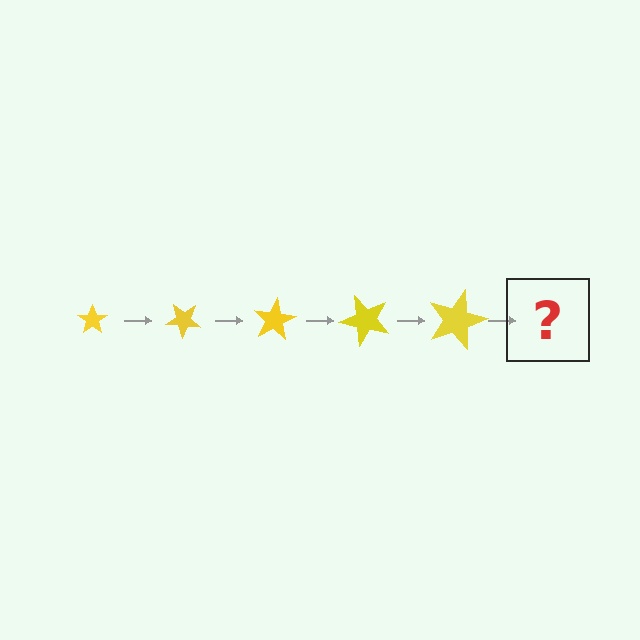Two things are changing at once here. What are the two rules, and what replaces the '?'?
The two rules are that the star grows larger each step and it rotates 40 degrees each step. The '?' should be a star, larger than the previous one and rotated 200 degrees from the start.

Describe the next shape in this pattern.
It should be a star, larger than the previous one and rotated 200 degrees from the start.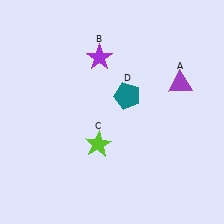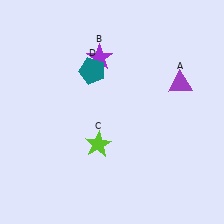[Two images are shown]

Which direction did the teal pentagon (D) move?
The teal pentagon (D) moved left.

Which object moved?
The teal pentagon (D) moved left.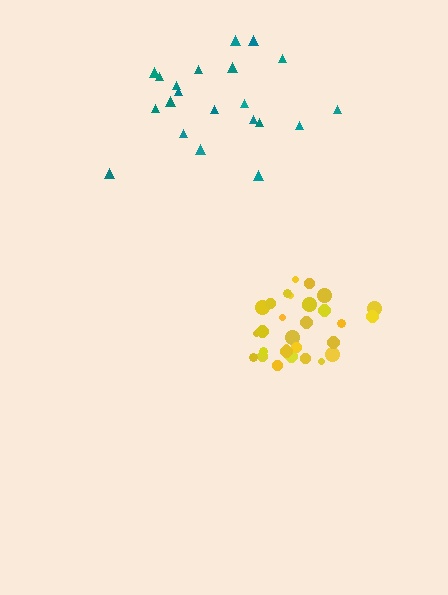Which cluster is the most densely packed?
Yellow.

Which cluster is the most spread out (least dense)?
Teal.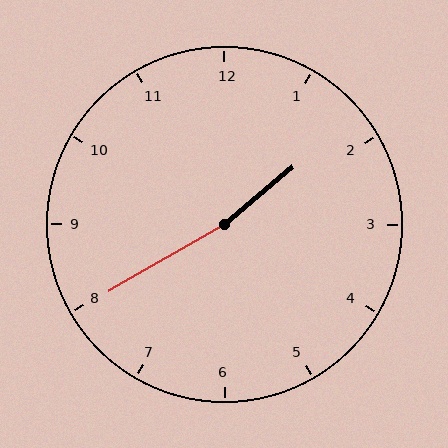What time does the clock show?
1:40.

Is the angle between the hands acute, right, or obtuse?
It is obtuse.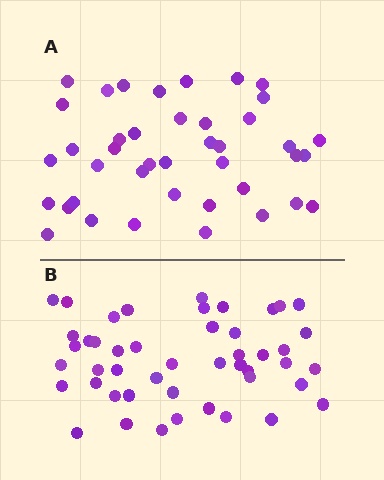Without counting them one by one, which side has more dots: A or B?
Region B (the bottom region) has more dots.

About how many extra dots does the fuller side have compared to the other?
Region B has about 6 more dots than region A.